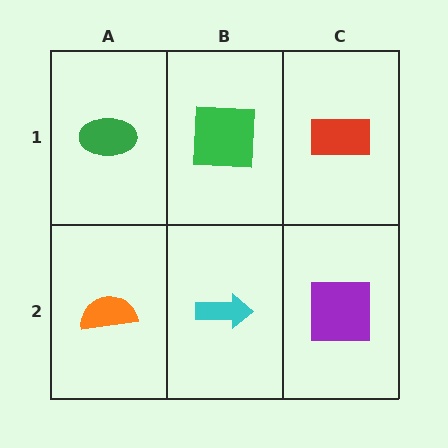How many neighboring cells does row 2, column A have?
2.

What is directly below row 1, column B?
A cyan arrow.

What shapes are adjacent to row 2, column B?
A green square (row 1, column B), an orange semicircle (row 2, column A), a purple square (row 2, column C).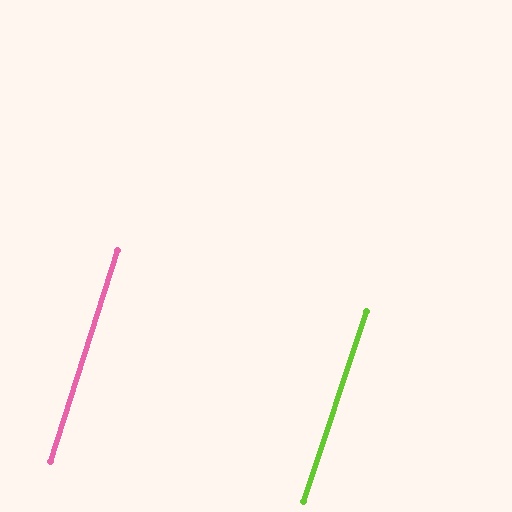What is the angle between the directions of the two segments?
Approximately 1 degree.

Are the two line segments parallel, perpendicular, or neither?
Parallel — their directions differ by only 0.7°.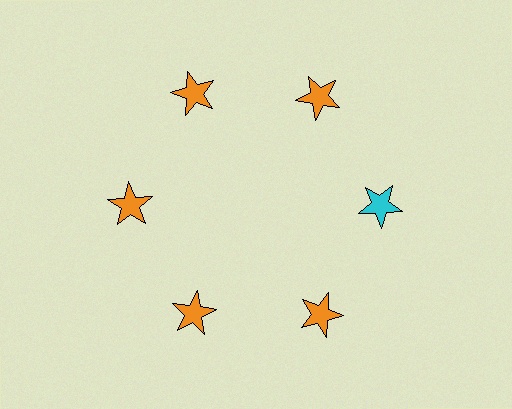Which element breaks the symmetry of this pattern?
The cyan star at roughly the 3 o'clock position breaks the symmetry. All other shapes are orange stars.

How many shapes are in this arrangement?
There are 6 shapes arranged in a ring pattern.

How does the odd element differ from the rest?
It has a different color: cyan instead of orange.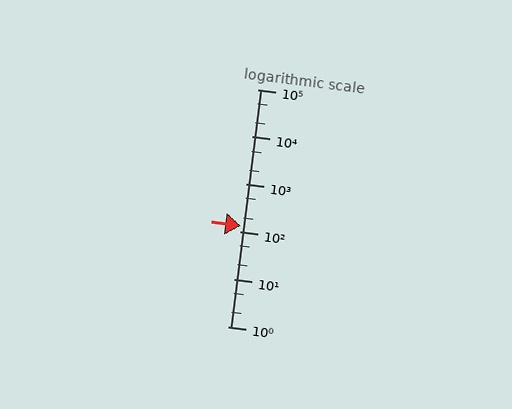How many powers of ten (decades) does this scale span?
The scale spans 5 decades, from 1 to 100000.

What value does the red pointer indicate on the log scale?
The pointer indicates approximately 130.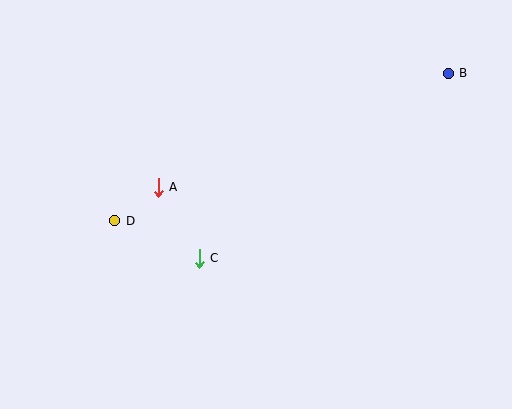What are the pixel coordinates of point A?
Point A is at (158, 187).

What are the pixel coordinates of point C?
Point C is at (199, 258).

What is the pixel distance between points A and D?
The distance between A and D is 55 pixels.